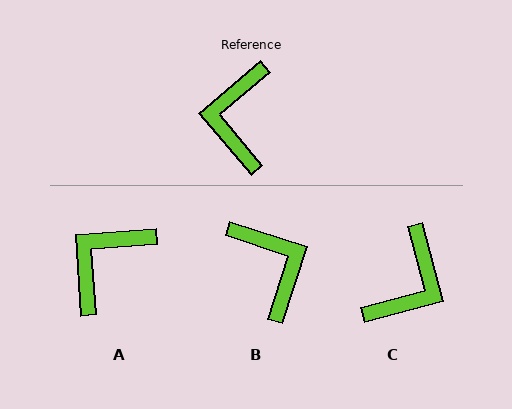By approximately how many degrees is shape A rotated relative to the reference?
Approximately 36 degrees clockwise.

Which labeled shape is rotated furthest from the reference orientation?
C, about 155 degrees away.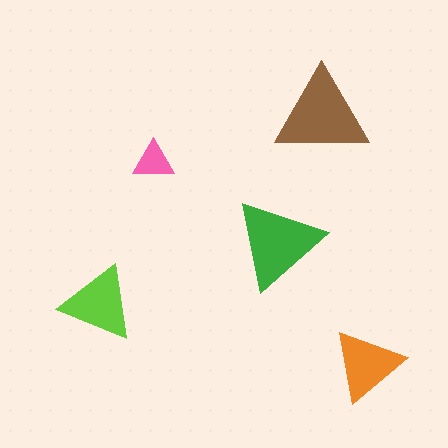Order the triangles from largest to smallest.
the brown one, the green one, the lime one, the orange one, the pink one.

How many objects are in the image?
There are 5 objects in the image.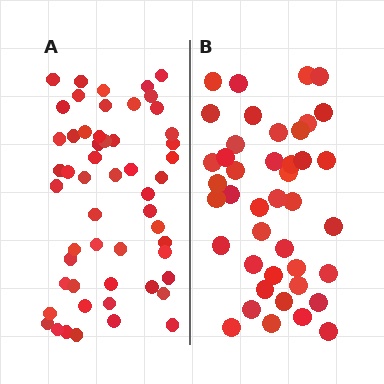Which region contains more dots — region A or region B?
Region A (the left region) has more dots.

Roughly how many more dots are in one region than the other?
Region A has roughly 12 or so more dots than region B.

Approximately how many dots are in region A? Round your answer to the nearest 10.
About 50 dots. (The exact count is 54, which rounds to 50.)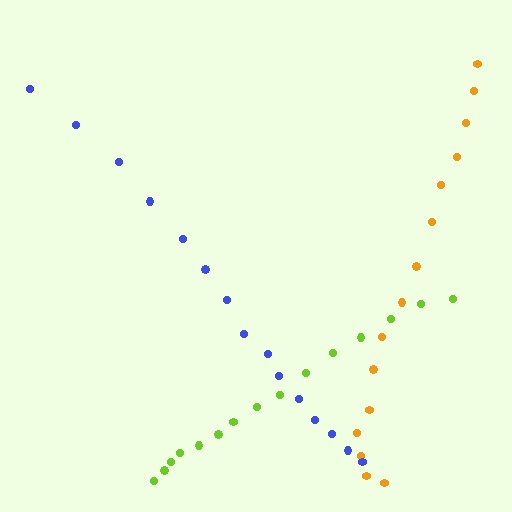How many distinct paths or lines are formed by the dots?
There are 3 distinct paths.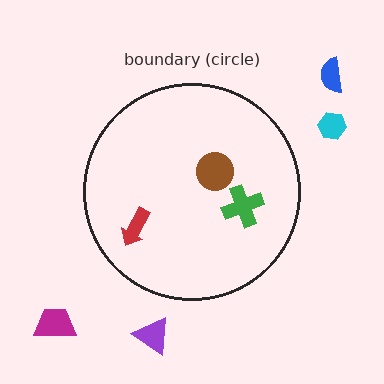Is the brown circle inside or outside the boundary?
Inside.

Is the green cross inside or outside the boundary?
Inside.